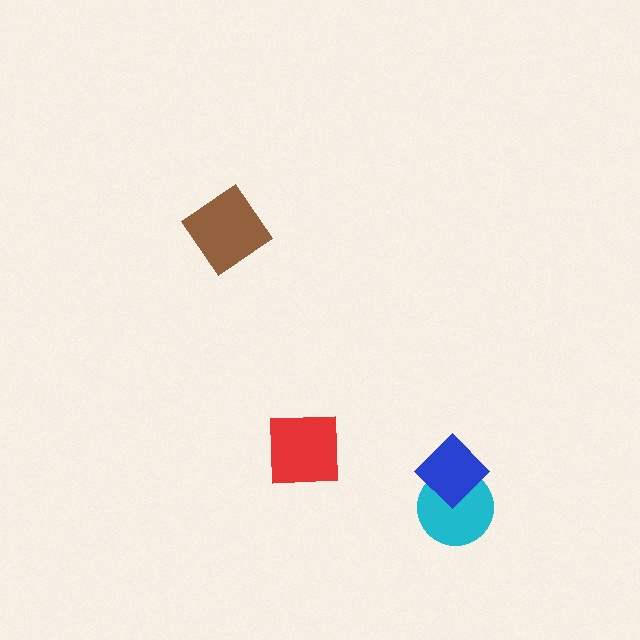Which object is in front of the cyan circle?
The blue diamond is in front of the cyan circle.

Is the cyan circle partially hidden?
Yes, it is partially covered by another shape.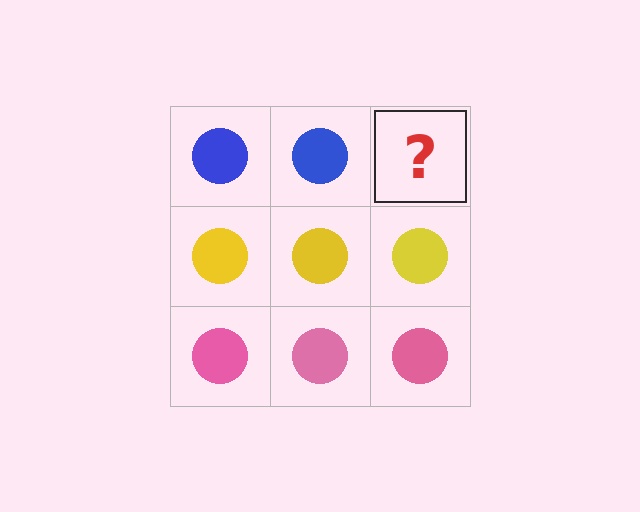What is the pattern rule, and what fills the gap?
The rule is that each row has a consistent color. The gap should be filled with a blue circle.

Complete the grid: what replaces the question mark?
The question mark should be replaced with a blue circle.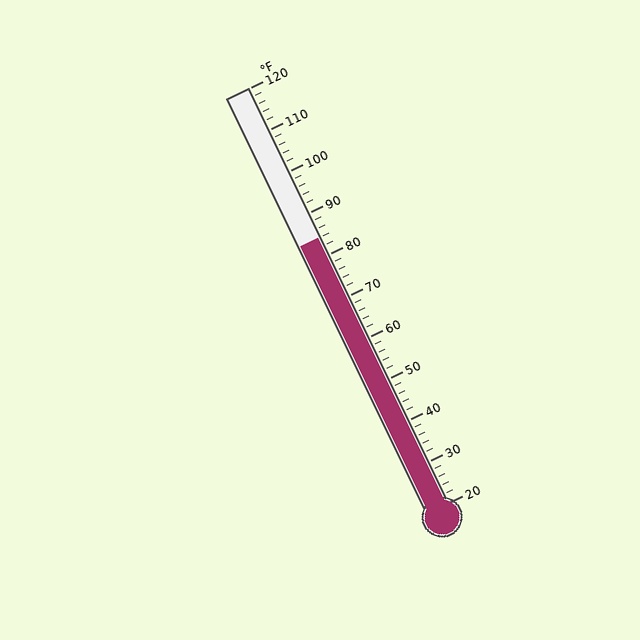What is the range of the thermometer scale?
The thermometer scale ranges from 20°F to 120°F.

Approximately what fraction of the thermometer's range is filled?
The thermometer is filled to approximately 65% of its range.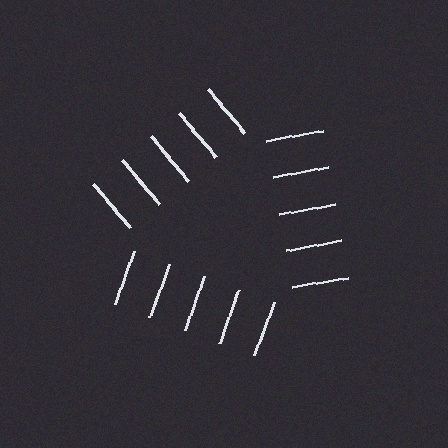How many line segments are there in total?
15 — 5 along each of the 3 edges.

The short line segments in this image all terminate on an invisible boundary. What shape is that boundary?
An illusory triangle — the line segments terminate on its edges but no continuous stroke is drawn.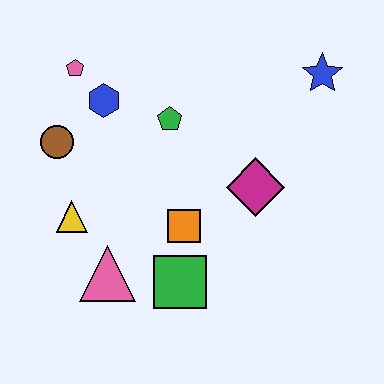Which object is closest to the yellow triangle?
The pink triangle is closest to the yellow triangle.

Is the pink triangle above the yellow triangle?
No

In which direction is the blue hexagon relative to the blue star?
The blue hexagon is to the left of the blue star.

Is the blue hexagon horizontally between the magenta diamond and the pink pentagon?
Yes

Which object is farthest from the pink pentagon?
The blue star is farthest from the pink pentagon.